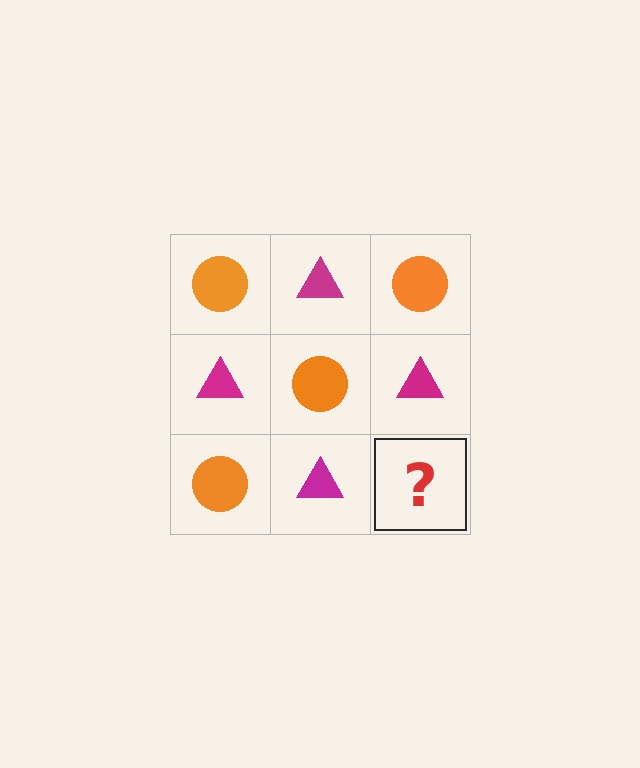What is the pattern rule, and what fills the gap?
The rule is that it alternates orange circle and magenta triangle in a checkerboard pattern. The gap should be filled with an orange circle.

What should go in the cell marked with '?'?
The missing cell should contain an orange circle.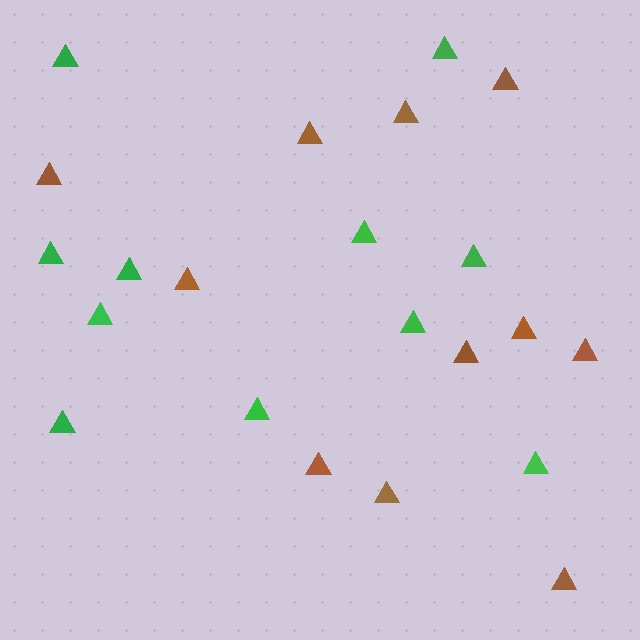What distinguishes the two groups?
There are 2 groups: one group of brown triangles (11) and one group of green triangles (11).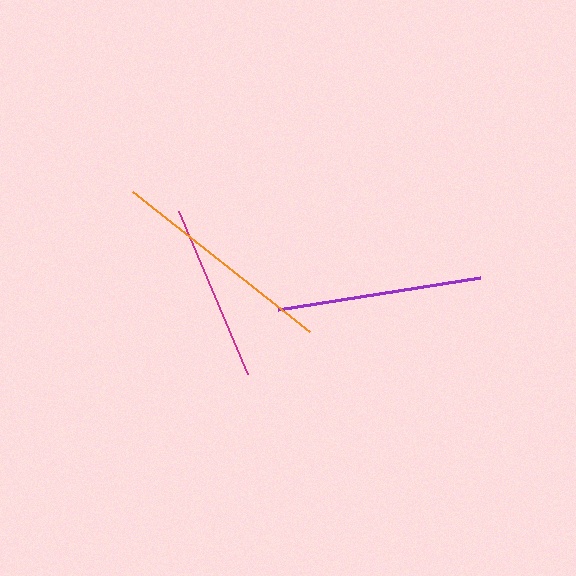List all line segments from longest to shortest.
From longest to shortest: orange, purple, magenta.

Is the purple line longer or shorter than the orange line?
The orange line is longer than the purple line.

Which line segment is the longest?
The orange line is the longest at approximately 226 pixels.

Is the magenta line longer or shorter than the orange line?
The orange line is longer than the magenta line.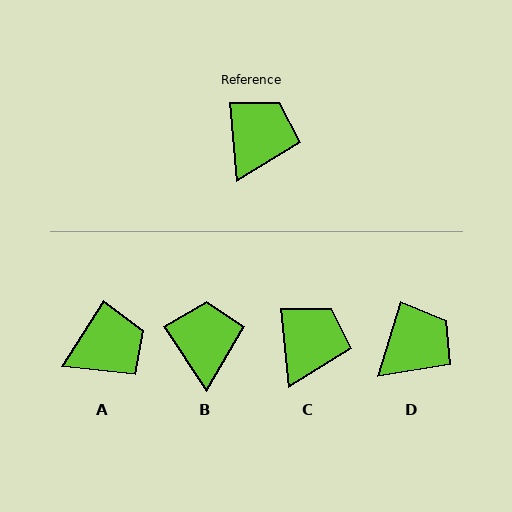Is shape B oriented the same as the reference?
No, it is off by about 28 degrees.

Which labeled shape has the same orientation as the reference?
C.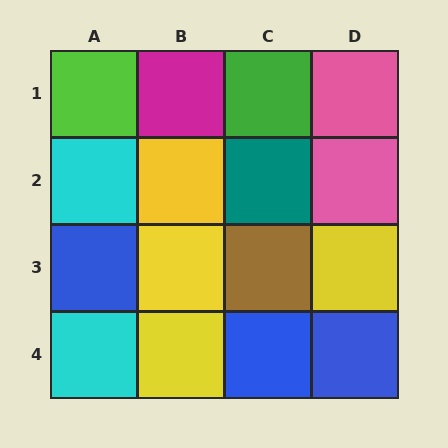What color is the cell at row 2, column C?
Teal.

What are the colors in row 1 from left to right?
Lime, magenta, green, pink.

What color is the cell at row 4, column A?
Cyan.